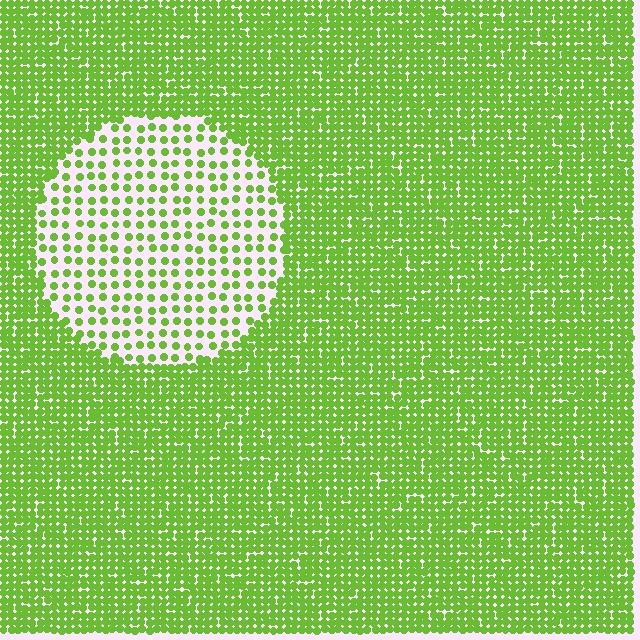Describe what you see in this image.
The image contains small lime elements arranged at two different densities. A circle-shaped region is visible where the elements are less densely packed than the surrounding area.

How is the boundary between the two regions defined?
The boundary is defined by a change in element density (approximately 2.8x ratio). All elements are the same color, size, and shape.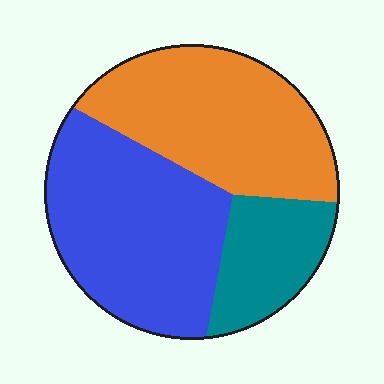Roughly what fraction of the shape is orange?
Orange takes up between a quarter and a half of the shape.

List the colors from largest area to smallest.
From largest to smallest: blue, orange, teal.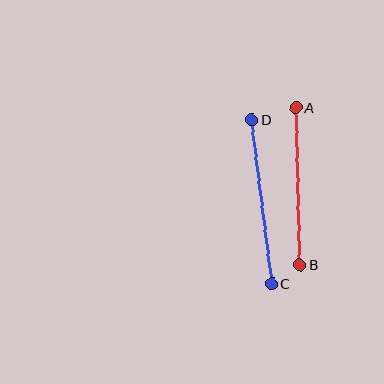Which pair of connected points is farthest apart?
Points C and D are farthest apart.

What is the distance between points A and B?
The distance is approximately 158 pixels.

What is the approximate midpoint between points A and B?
The midpoint is at approximately (298, 186) pixels.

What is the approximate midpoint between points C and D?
The midpoint is at approximately (262, 202) pixels.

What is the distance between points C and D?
The distance is approximately 165 pixels.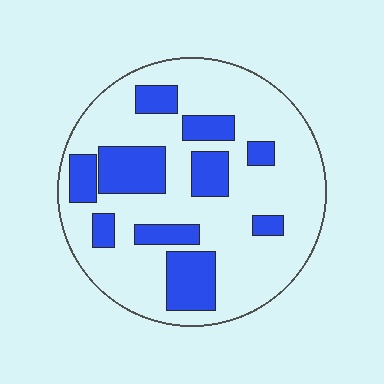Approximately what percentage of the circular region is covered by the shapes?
Approximately 25%.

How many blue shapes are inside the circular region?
10.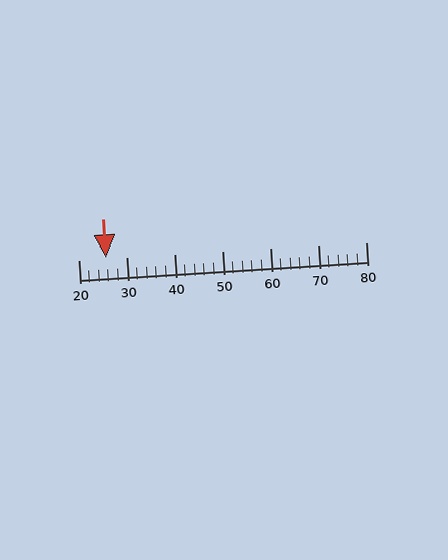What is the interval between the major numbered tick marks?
The major tick marks are spaced 10 units apart.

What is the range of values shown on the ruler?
The ruler shows values from 20 to 80.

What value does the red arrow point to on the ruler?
The red arrow points to approximately 26.